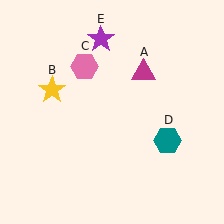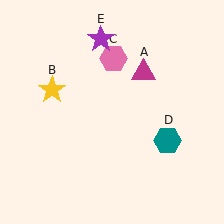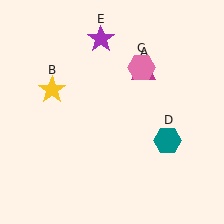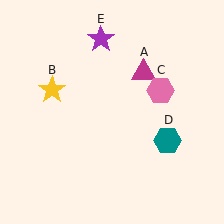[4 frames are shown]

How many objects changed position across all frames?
1 object changed position: pink hexagon (object C).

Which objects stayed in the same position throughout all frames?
Magenta triangle (object A) and yellow star (object B) and teal hexagon (object D) and purple star (object E) remained stationary.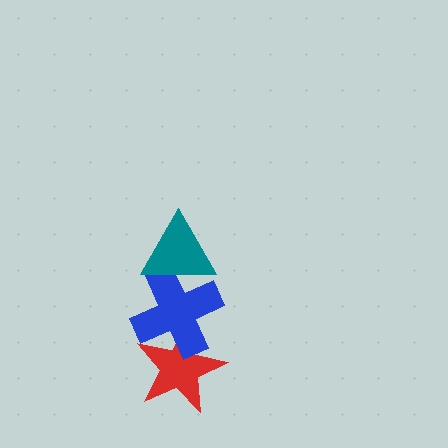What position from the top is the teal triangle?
The teal triangle is 1st from the top.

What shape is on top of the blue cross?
The teal triangle is on top of the blue cross.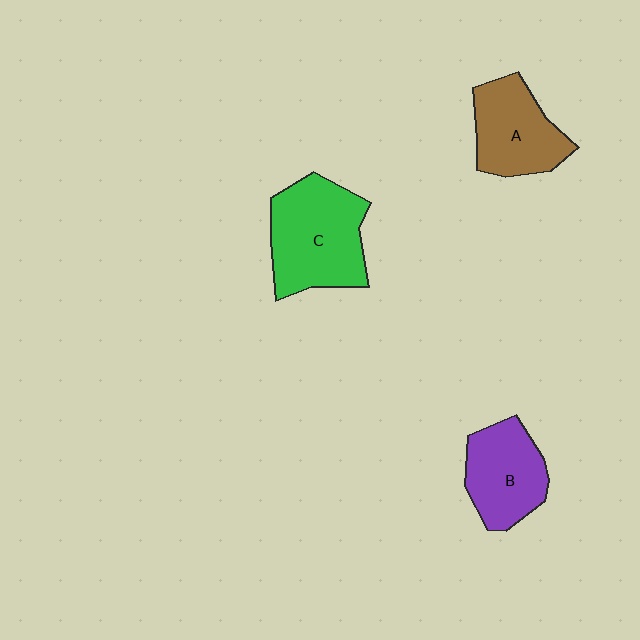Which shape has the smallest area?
Shape B (purple).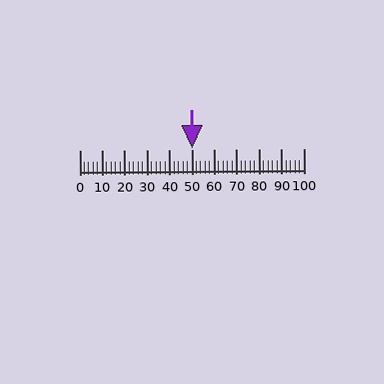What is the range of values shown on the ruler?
The ruler shows values from 0 to 100.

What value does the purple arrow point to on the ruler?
The purple arrow points to approximately 50.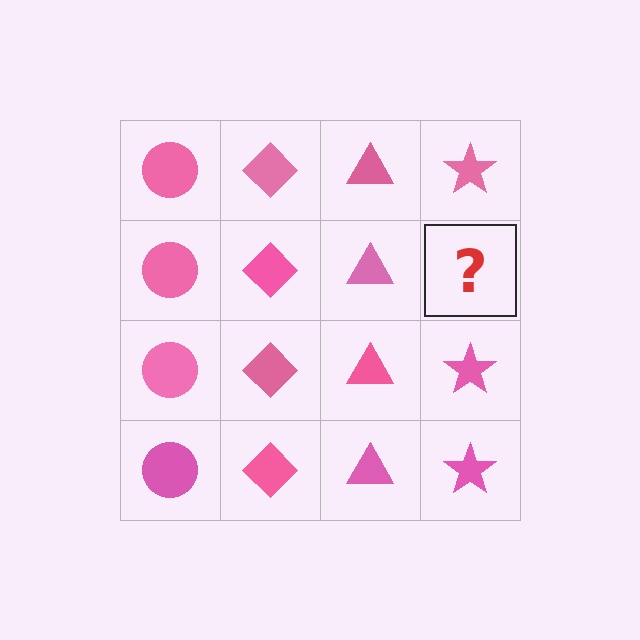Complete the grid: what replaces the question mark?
The question mark should be replaced with a pink star.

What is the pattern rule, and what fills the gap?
The rule is that each column has a consistent shape. The gap should be filled with a pink star.